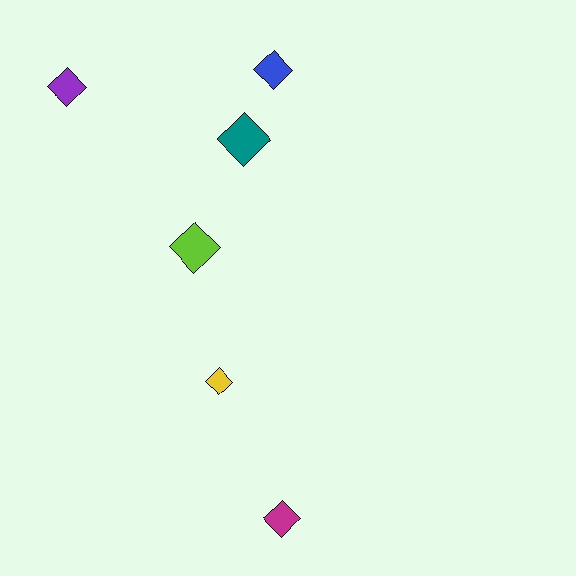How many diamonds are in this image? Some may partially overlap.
There are 6 diamonds.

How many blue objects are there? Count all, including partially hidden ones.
There is 1 blue object.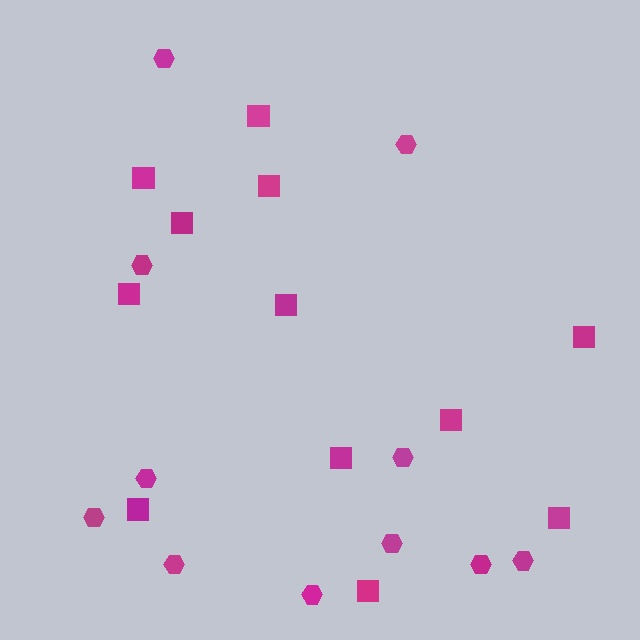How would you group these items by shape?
There are 2 groups: one group of hexagons (11) and one group of squares (12).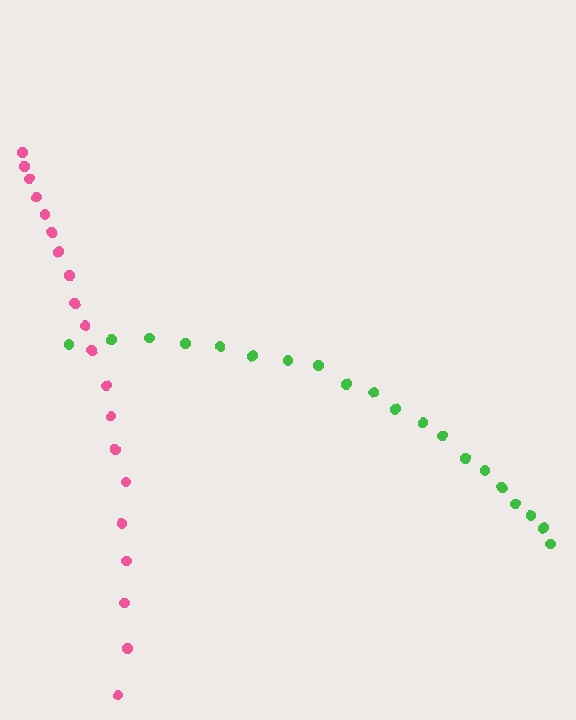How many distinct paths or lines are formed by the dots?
There are 2 distinct paths.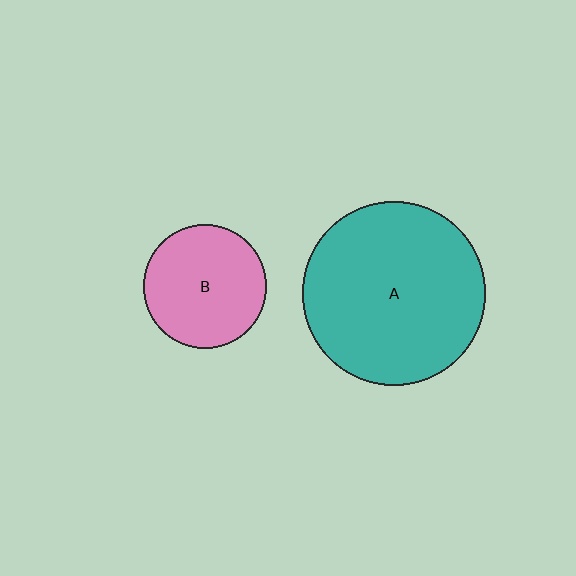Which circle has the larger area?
Circle A (teal).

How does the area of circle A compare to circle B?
Approximately 2.2 times.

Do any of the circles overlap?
No, none of the circles overlap.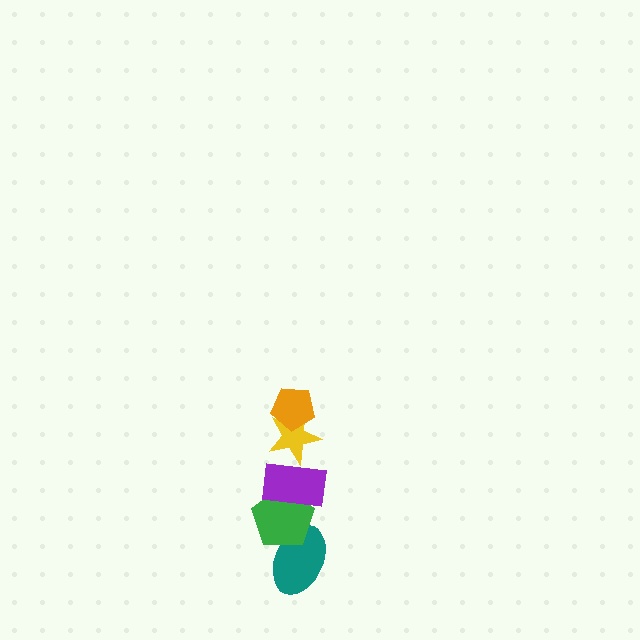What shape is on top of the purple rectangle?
The yellow star is on top of the purple rectangle.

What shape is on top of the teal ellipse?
The green pentagon is on top of the teal ellipse.